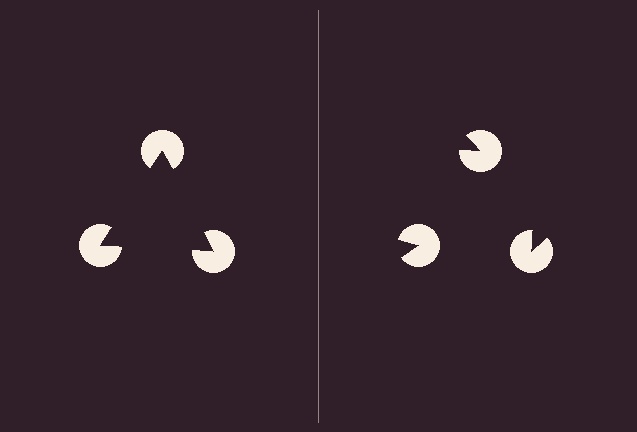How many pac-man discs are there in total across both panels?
6 — 3 on each side.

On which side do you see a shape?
An illusory triangle appears on the left side. On the right side the wedge cuts are rotated, so no coherent shape forms.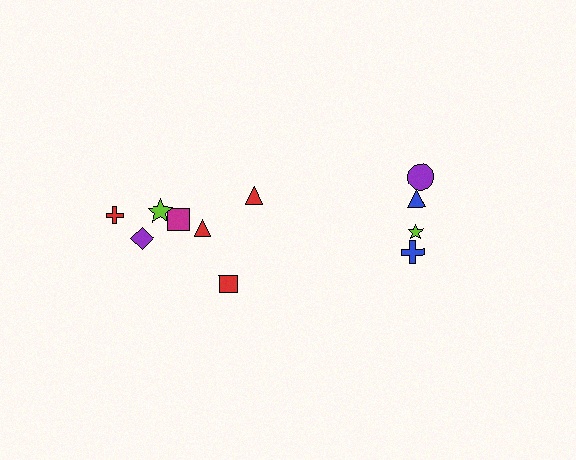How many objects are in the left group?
There are 7 objects.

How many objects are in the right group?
There are 4 objects.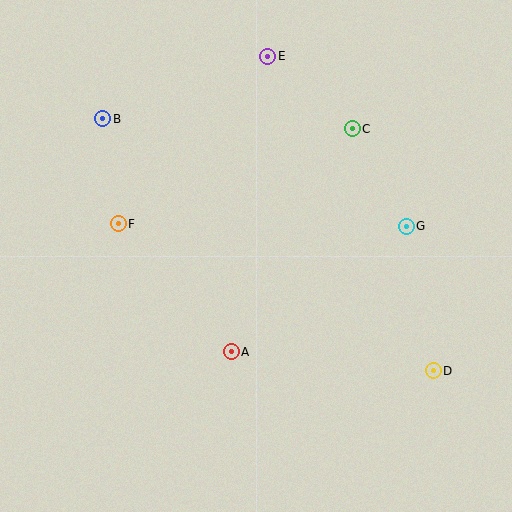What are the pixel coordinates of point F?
Point F is at (118, 224).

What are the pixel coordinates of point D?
Point D is at (433, 371).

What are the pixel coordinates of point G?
Point G is at (406, 226).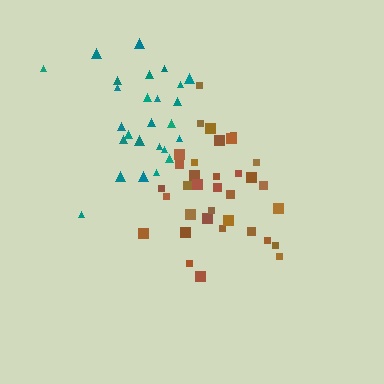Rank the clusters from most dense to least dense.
brown, teal.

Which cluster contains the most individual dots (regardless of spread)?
Brown (35).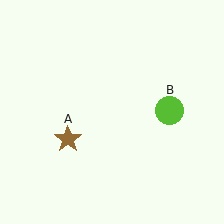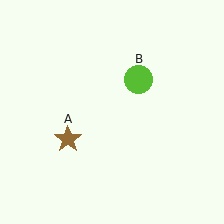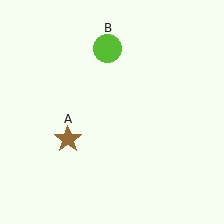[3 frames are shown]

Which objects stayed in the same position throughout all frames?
Brown star (object A) remained stationary.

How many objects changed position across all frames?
1 object changed position: lime circle (object B).